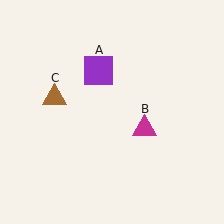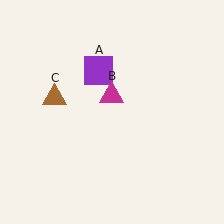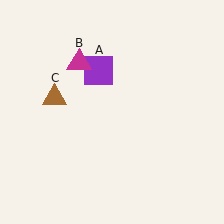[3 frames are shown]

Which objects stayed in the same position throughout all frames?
Purple square (object A) and brown triangle (object C) remained stationary.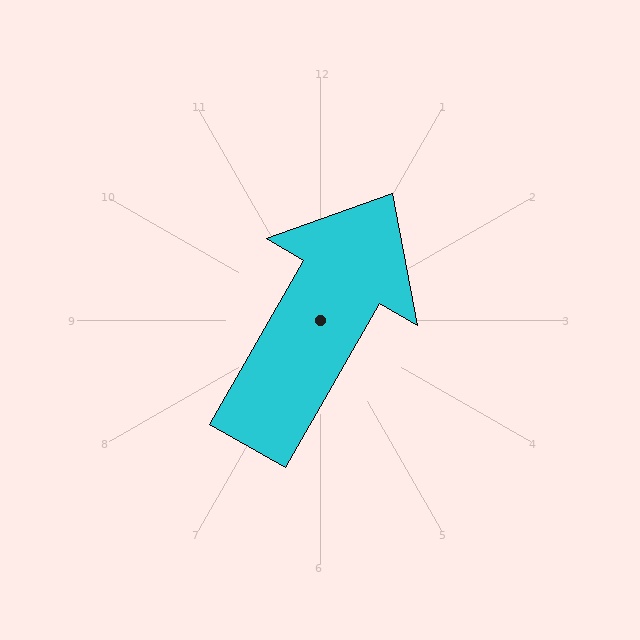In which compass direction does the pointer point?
Northeast.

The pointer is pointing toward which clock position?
Roughly 1 o'clock.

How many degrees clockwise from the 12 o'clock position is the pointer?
Approximately 30 degrees.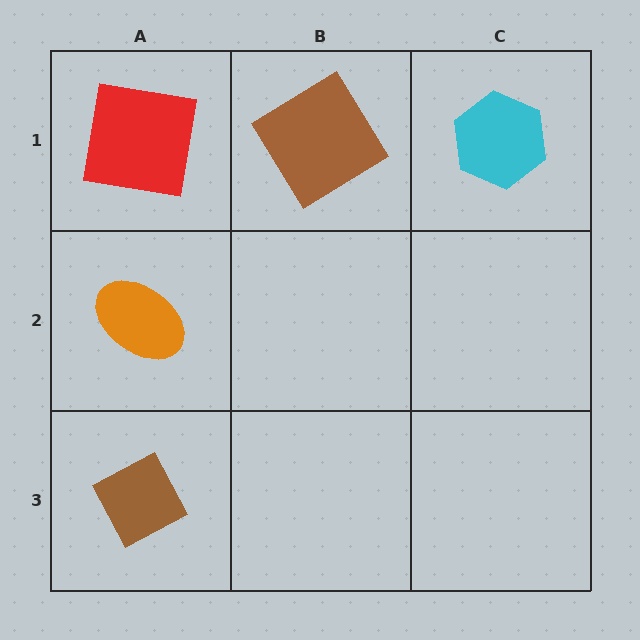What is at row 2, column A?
An orange ellipse.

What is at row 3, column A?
A brown diamond.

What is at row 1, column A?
A red square.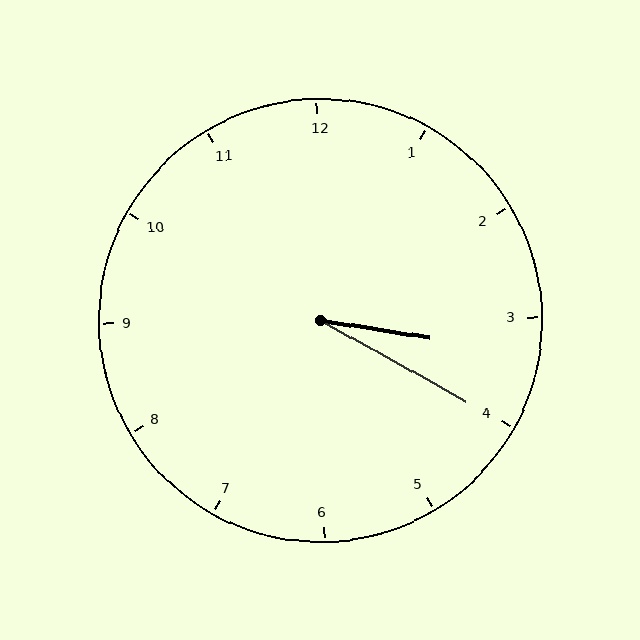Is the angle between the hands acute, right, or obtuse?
It is acute.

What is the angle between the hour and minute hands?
Approximately 20 degrees.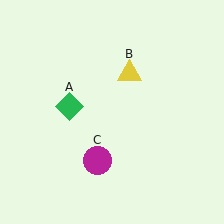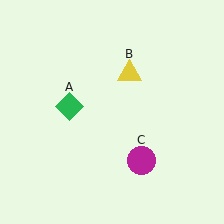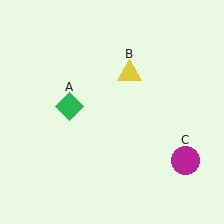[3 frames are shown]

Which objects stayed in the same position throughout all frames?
Green diamond (object A) and yellow triangle (object B) remained stationary.